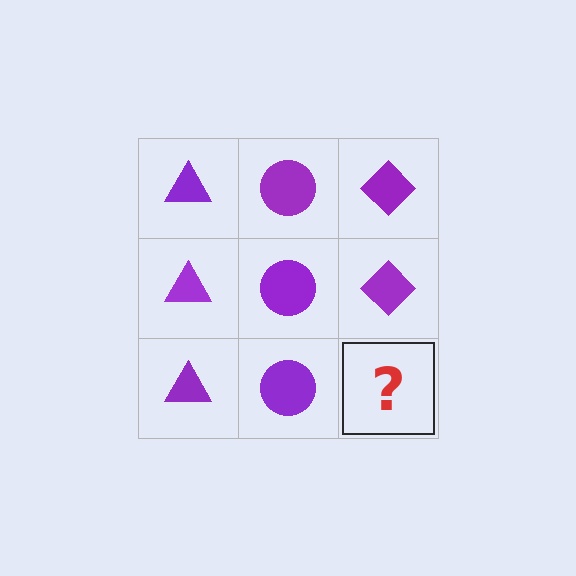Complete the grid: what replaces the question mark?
The question mark should be replaced with a purple diamond.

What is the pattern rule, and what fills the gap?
The rule is that each column has a consistent shape. The gap should be filled with a purple diamond.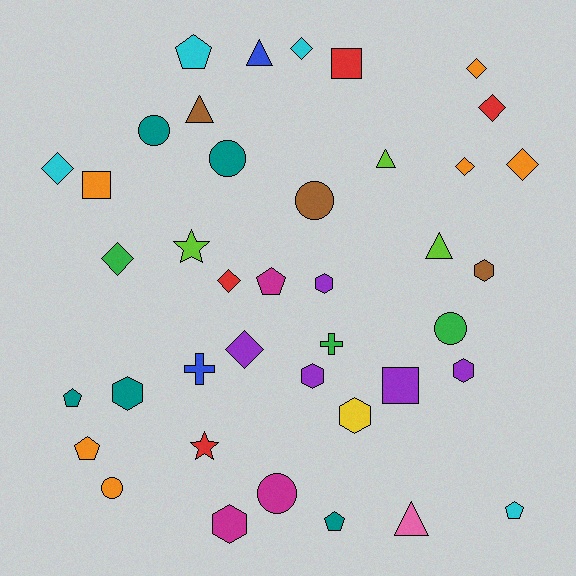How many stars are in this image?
There are 2 stars.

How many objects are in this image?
There are 40 objects.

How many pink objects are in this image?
There is 1 pink object.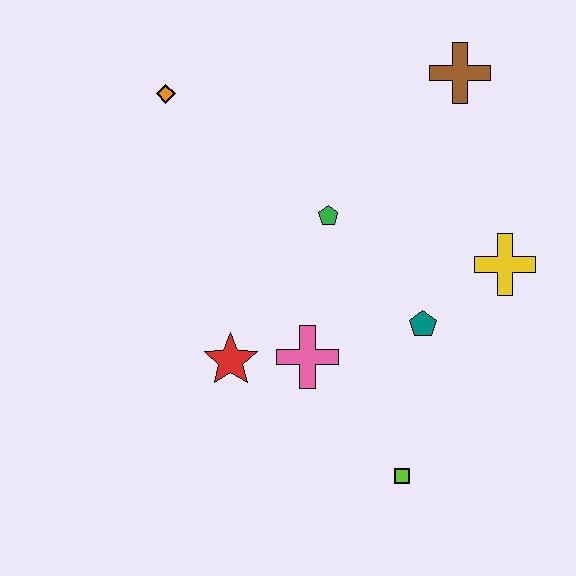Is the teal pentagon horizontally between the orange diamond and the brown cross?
Yes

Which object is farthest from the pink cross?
The brown cross is farthest from the pink cross.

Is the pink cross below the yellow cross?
Yes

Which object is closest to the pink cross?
The red star is closest to the pink cross.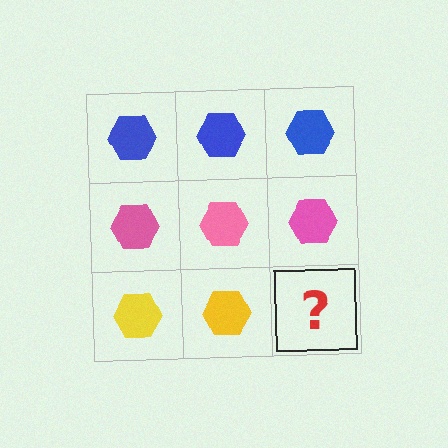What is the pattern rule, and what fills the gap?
The rule is that each row has a consistent color. The gap should be filled with a yellow hexagon.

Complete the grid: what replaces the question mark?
The question mark should be replaced with a yellow hexagon.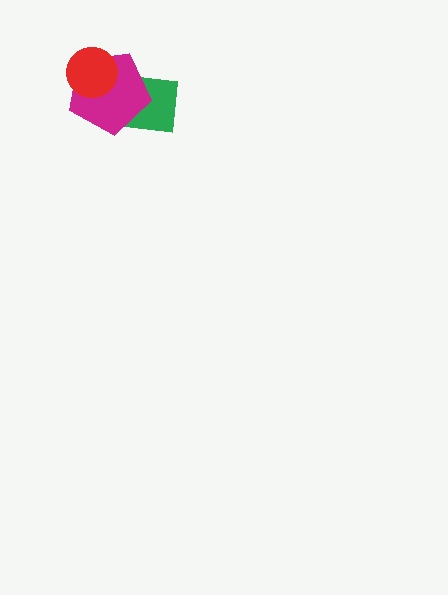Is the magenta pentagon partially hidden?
Yes, it is partially covered by another shape.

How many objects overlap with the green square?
1 object overlaps with the green square.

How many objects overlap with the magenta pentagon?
2 objects overlap with the magenta pentagon.